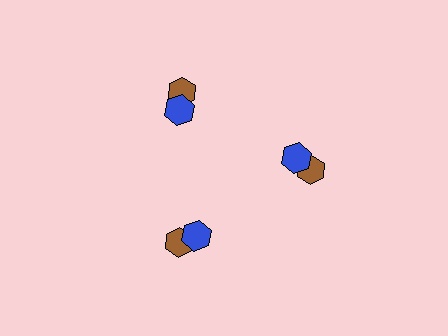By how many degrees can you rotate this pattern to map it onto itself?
The pattern maps onto itself every 120 degrees of rotation.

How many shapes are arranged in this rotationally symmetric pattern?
There are 6 shapes, arranged in 3 groups of 2.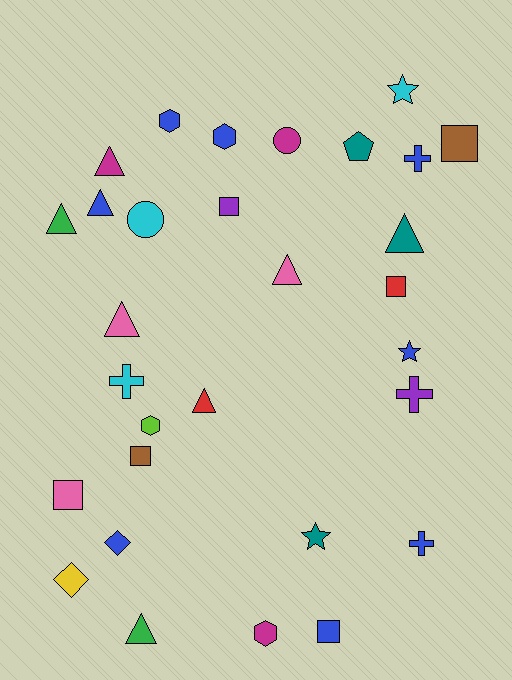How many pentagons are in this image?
There is 1 pentagon.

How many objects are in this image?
There are 30 objects.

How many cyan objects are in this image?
There are 3 cyan objects.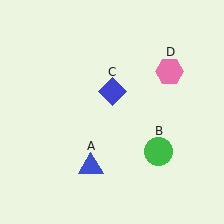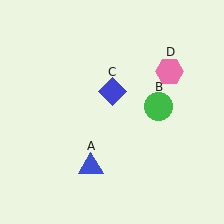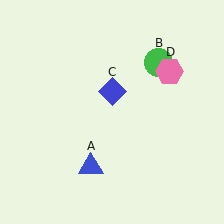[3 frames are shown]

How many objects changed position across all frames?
1 object changed position: green circle (object B).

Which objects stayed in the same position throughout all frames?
Blue triangle (object A) and blue diamond (object C) and pink hexagon (object D) remained stationary.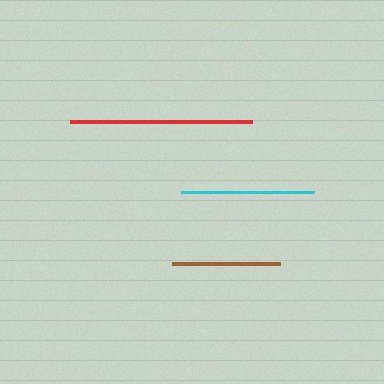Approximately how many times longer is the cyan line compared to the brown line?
The cyan line is approximately 1.2 times the length of the brown line.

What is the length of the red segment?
The red segment is approximately 182 pixels long.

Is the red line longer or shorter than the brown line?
The red line is longer than the brown line.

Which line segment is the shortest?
The brown line is the shortest at approximately 108 pixels.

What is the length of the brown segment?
The brown segment is approximately 108 pixels long.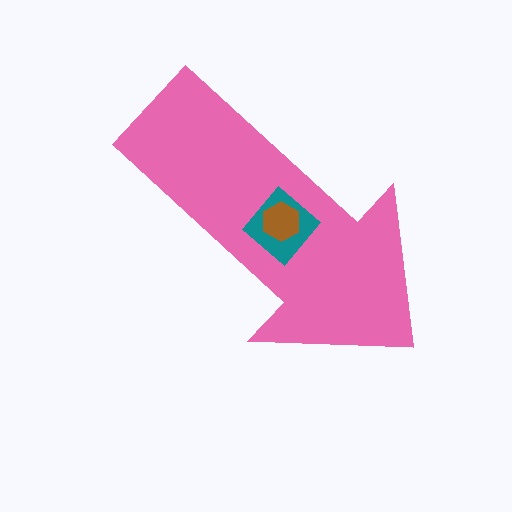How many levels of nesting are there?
3.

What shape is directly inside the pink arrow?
The teal diamond.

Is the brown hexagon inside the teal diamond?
Yes.